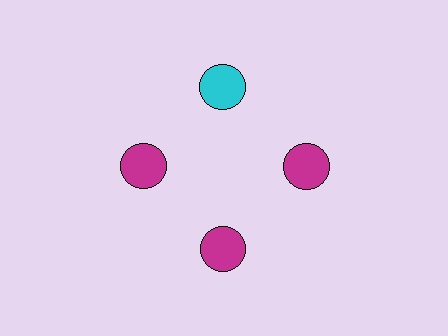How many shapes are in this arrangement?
There are 4 shapes arranged in a ring pattern.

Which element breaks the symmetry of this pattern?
The cyan circle at roughly the 12 o'clock position breaks the symmetry. All other shapes are magenta circles.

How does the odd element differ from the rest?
It has a different color: cyan instead of magenta.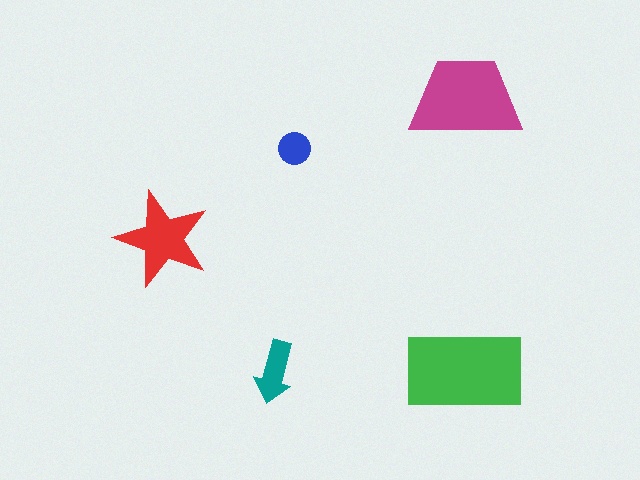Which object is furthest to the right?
The magenta trapezoid is rightmost.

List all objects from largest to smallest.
The green rectangle, the magenta trapezoid, the red star, the teal arrow, the blue circle.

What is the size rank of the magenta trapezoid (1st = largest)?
2nd.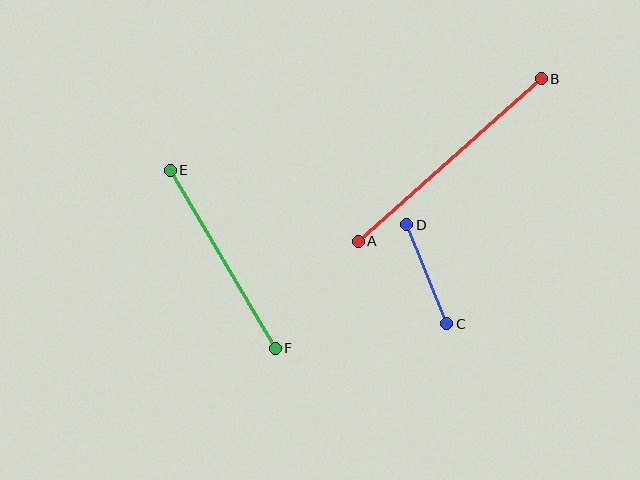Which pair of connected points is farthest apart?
Points A and B are farthest apart.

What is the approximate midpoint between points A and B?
The midpoint is at approximately (450, 160) pixels.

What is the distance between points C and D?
The distance is approximately 107 pixels.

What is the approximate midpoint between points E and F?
The midpoint is at approximately (223, 259) pixels.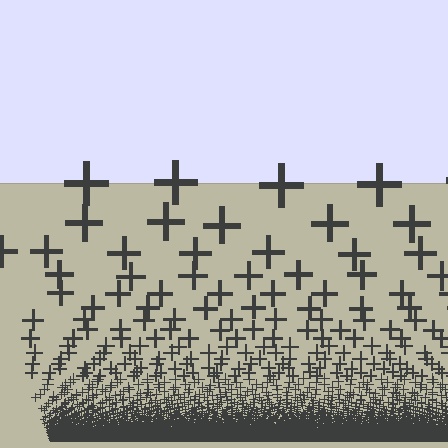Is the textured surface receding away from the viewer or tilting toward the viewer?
The surface appears to tilt toward the viewer. Texture elements get larger and sparser toward the top.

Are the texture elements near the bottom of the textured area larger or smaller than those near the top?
Smaller. The gradient is inverted — elements near the bottom are smaller and denser.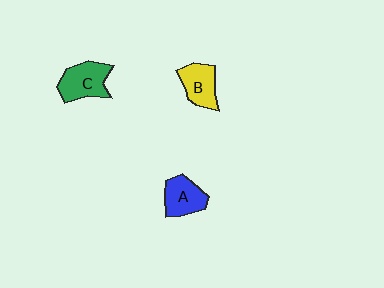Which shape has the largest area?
Shape C (green).